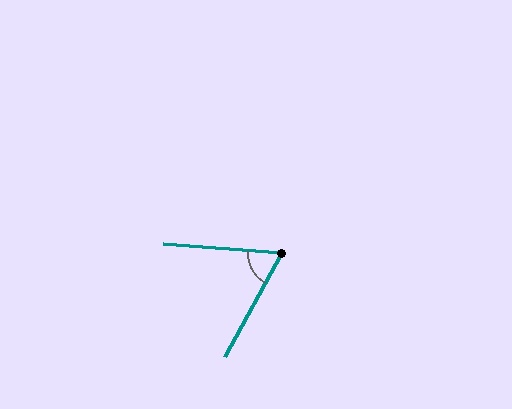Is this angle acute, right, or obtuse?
It is acute.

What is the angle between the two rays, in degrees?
Approximately 66 degrees.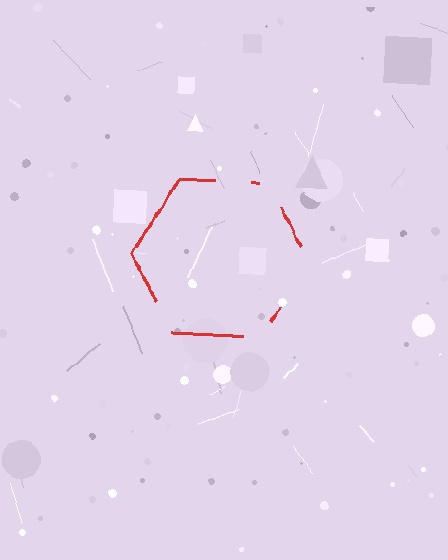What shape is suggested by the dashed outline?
The dashed outline suggests a hexagon.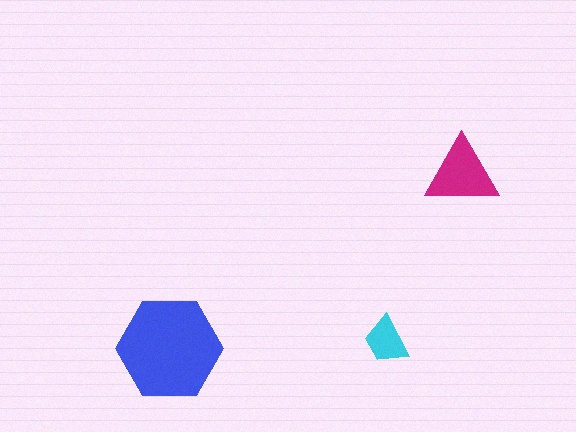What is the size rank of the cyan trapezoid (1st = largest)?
3rd.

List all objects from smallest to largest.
The cyan trapezoid, the magenta triangle, the blue hexagon.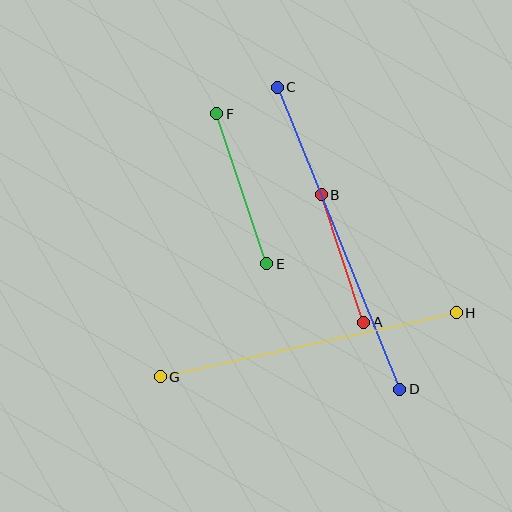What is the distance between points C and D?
The distance is approximately 326 pixels.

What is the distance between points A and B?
The distance is approximately 134 pixels.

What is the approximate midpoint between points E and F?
The midpoint is at approximately (242, 189) pixels.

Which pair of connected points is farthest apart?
Points C and D are farthest apart.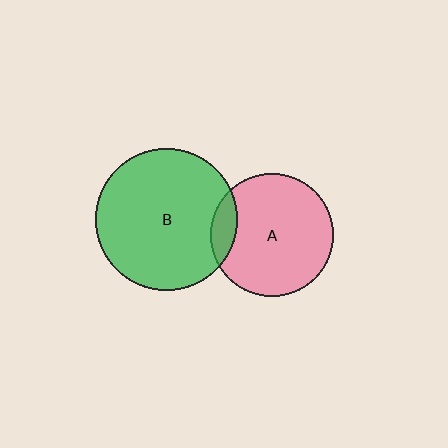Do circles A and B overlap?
Yes.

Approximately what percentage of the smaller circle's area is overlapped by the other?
Approximately 10%.